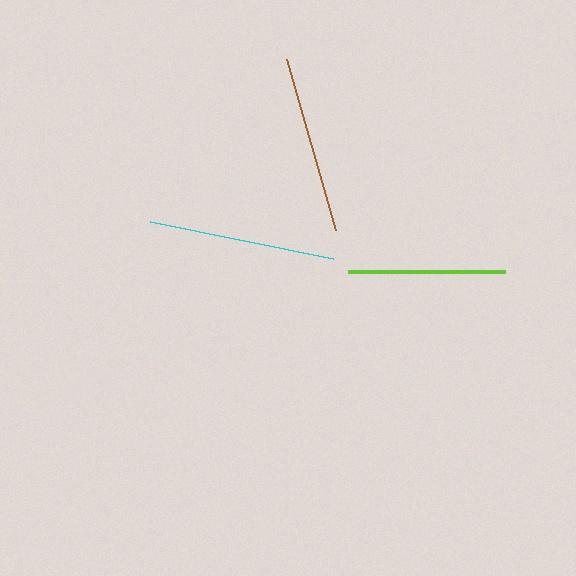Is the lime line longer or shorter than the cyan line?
The cyan line is longer than the lime line.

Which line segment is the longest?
The cyan line is the longest at approximately 187 pixels.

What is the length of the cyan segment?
The cyan segment is approximately 187 pixels long.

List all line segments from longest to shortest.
From longest to shortest: cyan, brown, lime.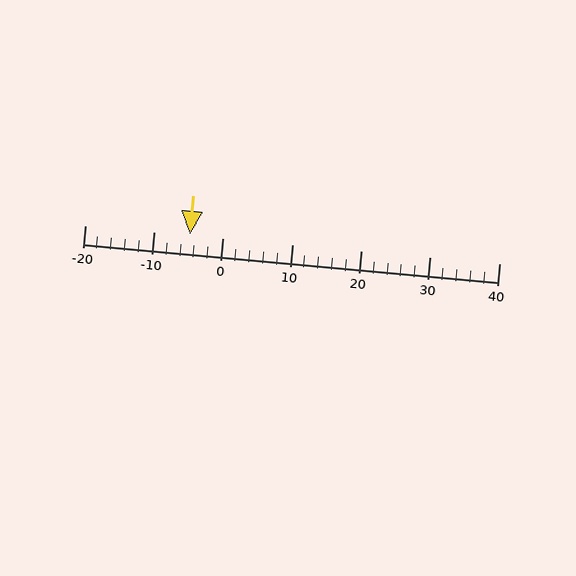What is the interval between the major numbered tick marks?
The major tick marks are spaced 10 units apart.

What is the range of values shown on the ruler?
The ruler shows values from -20 to 40.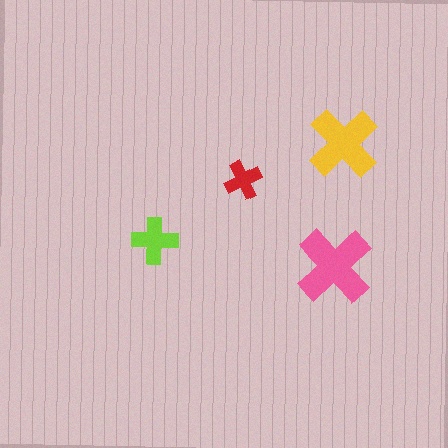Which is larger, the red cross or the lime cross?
The lime one.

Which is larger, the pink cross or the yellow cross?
The pink one.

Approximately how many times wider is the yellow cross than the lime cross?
About 1.5 times wider.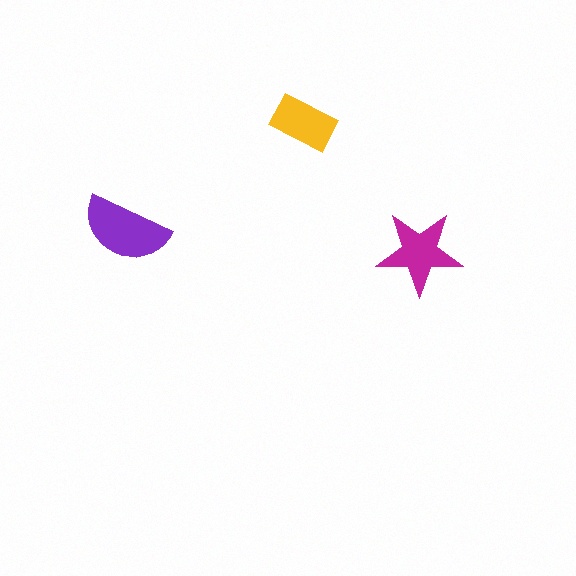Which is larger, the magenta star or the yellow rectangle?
The magenta star.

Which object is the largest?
The purple semicircle.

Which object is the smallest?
The yellow rectangle.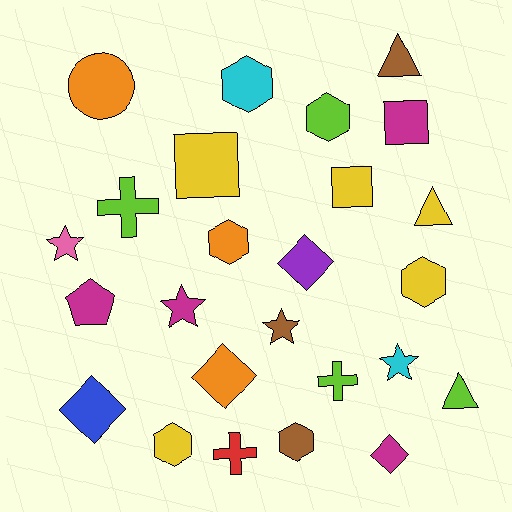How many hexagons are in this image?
There are 6 hexagons.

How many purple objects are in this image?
There is 1 purple object.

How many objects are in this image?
There are 25 objects.